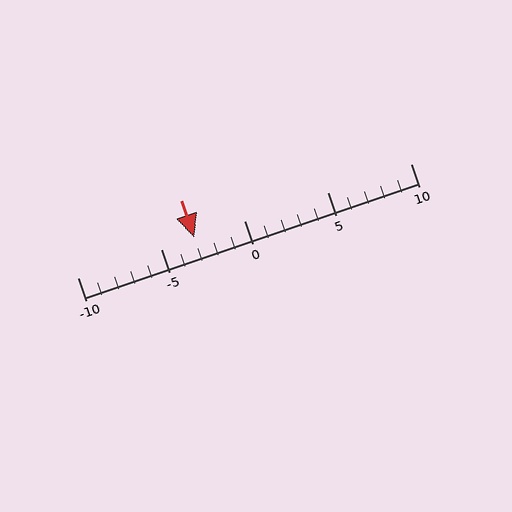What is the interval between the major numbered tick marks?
The major tick marks are spaced 5 units apart.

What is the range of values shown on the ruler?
The ruler shows values from -10 to 10.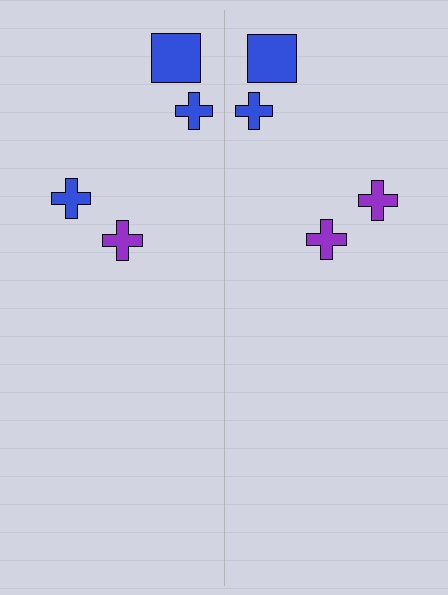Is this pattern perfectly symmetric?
No, the pattern is not perfectly symmetric. The purple cross on the right side breaks the symmetry — its mirror counterpart is blue.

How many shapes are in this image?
There are 8 shapes in this image.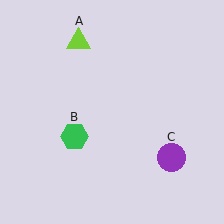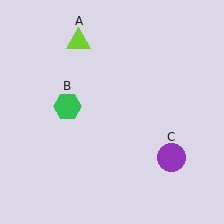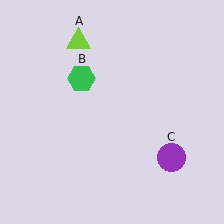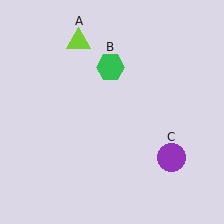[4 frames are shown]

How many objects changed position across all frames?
1 object changed position: green hexagon (object B).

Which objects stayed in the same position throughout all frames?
Lime triangle (object A) and purple circle (object C) remained stationary.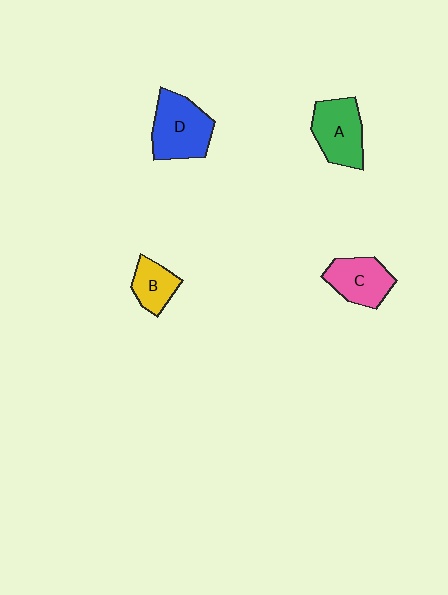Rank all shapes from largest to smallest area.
From largest to smallest: D (blue), A (green), C (pink), B (yellow).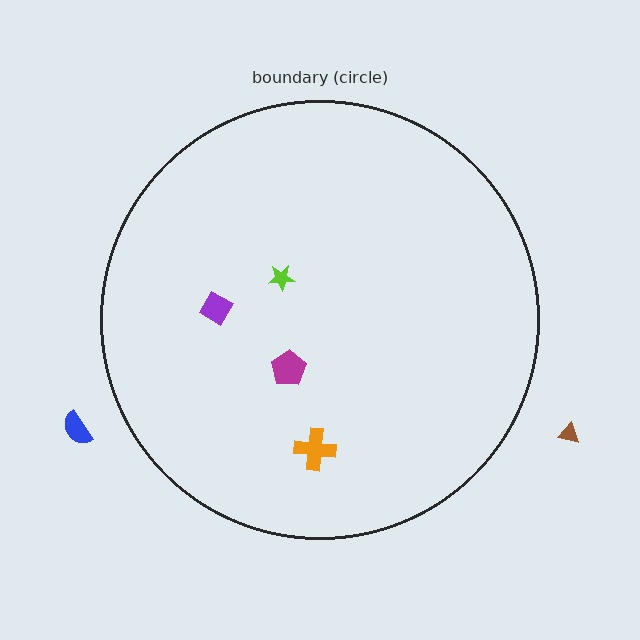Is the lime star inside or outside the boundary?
Inside.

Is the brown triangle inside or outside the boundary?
Outside.